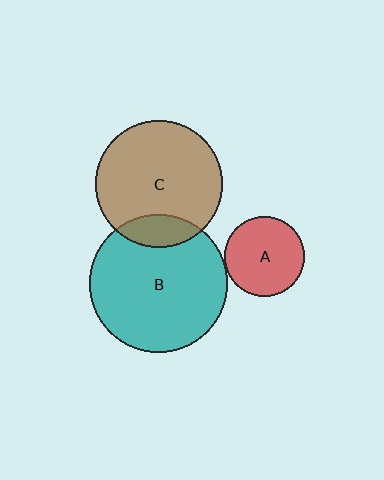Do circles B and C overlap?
Yes.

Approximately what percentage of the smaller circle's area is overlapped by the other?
Approximately 15%.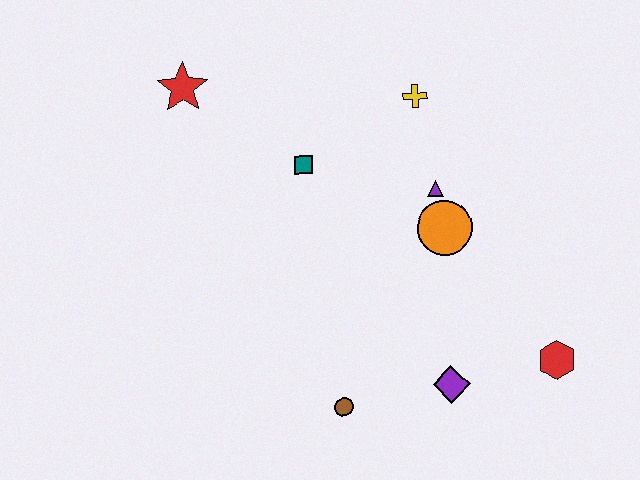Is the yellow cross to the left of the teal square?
No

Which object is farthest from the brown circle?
The red star is farthest from the brown circle.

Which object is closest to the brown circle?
The purple diamond is closest to the brown circle.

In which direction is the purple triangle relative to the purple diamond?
The purple triangle is above the purple diamond.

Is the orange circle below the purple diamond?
No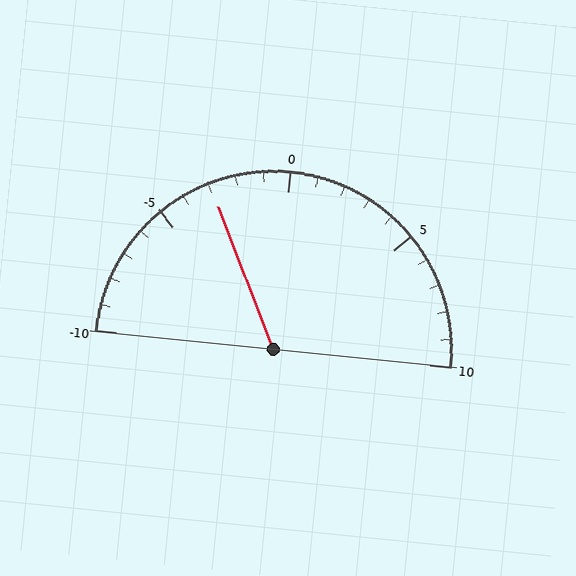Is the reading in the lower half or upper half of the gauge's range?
The reading is in the lower half of the range (-10 to 10).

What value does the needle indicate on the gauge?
The needle indicates approximately -3.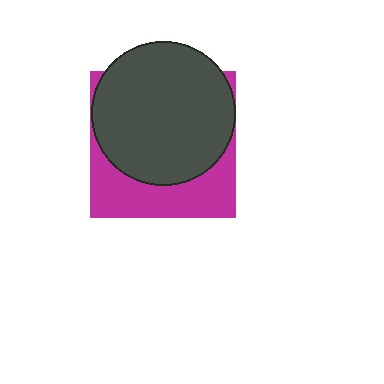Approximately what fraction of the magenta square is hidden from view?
Roughly 66% of the magenta square is hidden behind the dark gray circle.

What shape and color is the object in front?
The object in front is a dark gray circle.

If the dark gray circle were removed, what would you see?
You would see the complete magenta square.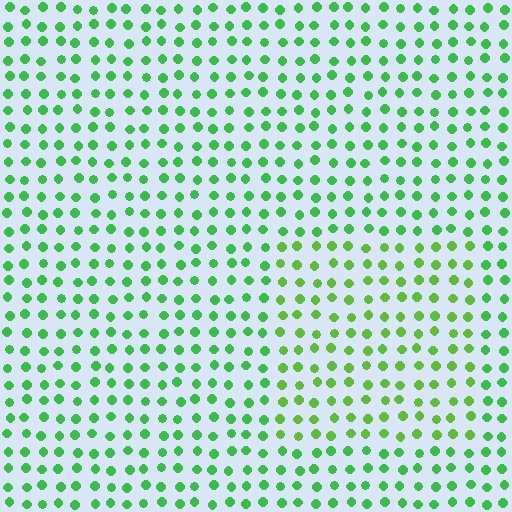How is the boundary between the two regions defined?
The boundary is defined purely by a slight shift in hue (about 24 degrees). Spacing, size, and orientation are identical on both sides.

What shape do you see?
I see a rectangle.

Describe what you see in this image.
The image is filled with small green elements in a uniform arrangement. A rectangle-shaped region is visible where the elements are tinted to a slightly different hue, forming a subtle color boundary.